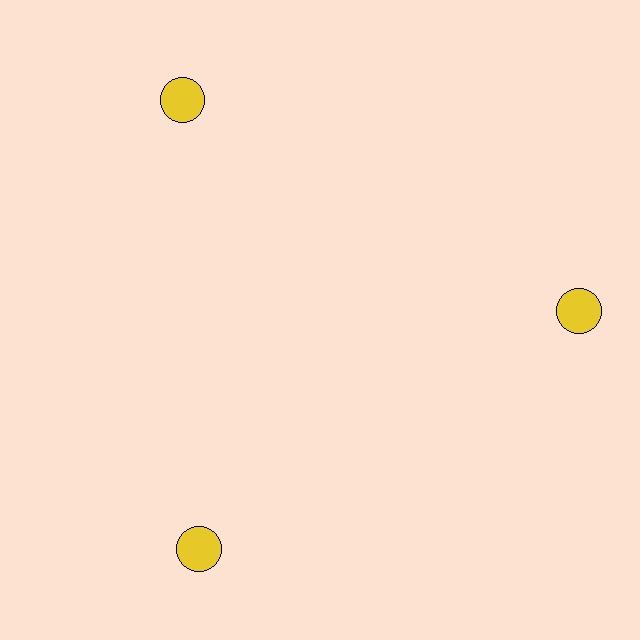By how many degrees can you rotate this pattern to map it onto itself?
The pattern maps onto itself every 120 degrees of rotation.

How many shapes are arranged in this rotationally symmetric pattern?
There are 3 shapes, arranged in 3 groups of 1.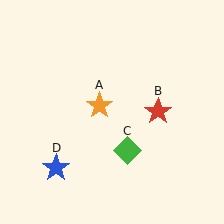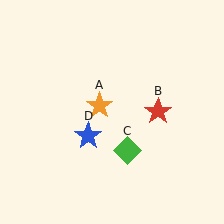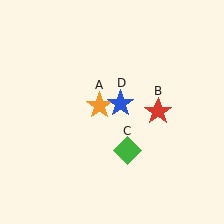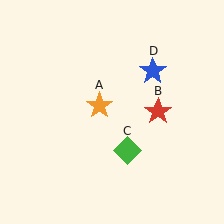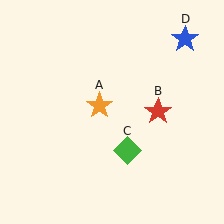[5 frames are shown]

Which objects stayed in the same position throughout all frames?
Orange star (object A) and red star (object B) and green diamond (object C) remained stationary.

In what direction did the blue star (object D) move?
The blue star (object D) moved up and to the right.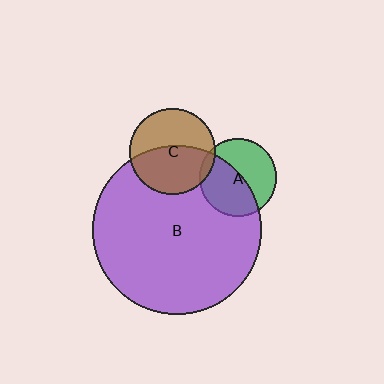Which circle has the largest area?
Circle B (purple).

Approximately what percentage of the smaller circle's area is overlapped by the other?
Approximately 5%.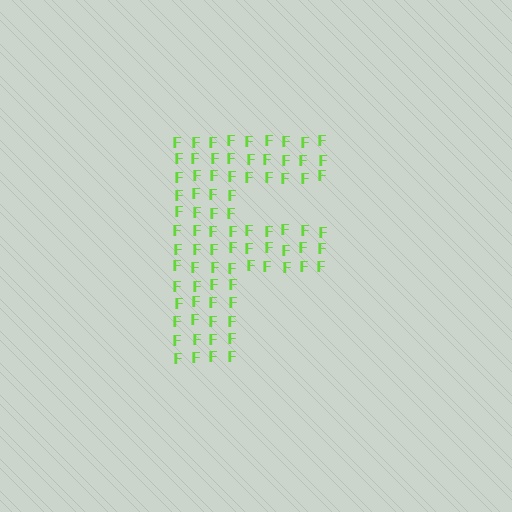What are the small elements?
The small elements are letter F's.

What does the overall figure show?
The overall figure shows the letter F.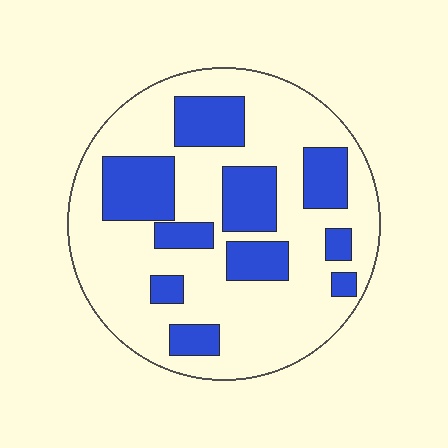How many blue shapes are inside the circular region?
10.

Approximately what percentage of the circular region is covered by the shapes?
Approximately 30%.